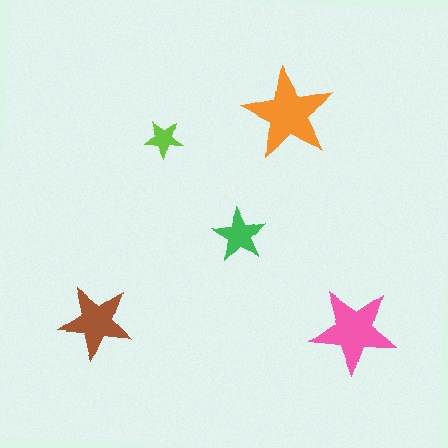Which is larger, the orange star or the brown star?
The orange one.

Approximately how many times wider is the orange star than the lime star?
About 2.5 times wider.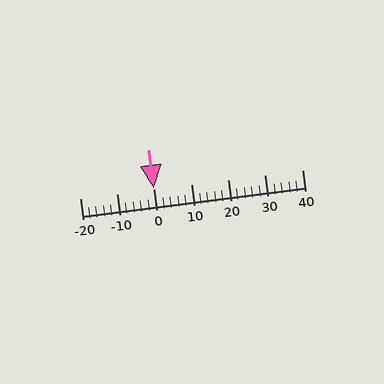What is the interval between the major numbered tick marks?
The major tick marks are spaced 10 units apart.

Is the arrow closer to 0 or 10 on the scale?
The arrow is closer to 0.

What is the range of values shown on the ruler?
The ruler shows values from -20 to 40.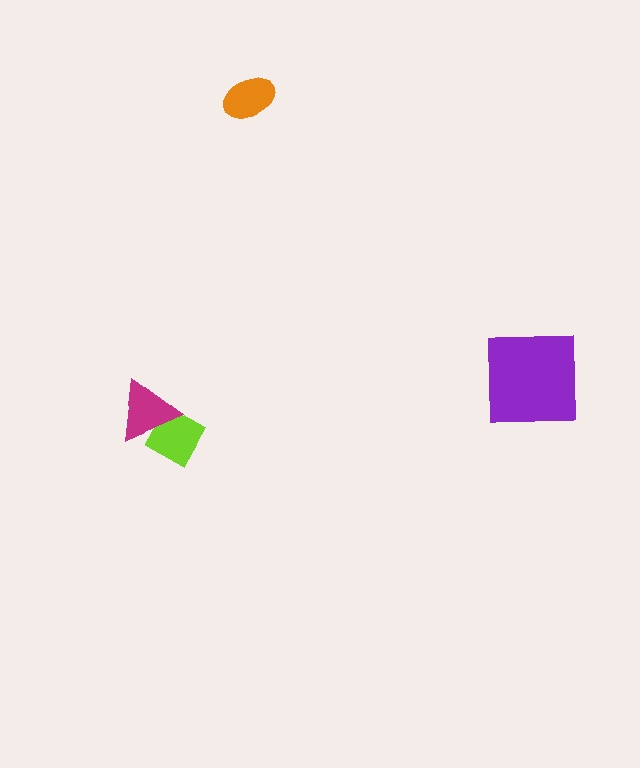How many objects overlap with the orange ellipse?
0 objects overlap with the orange ellipse.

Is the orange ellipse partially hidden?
No, no other shape covers it.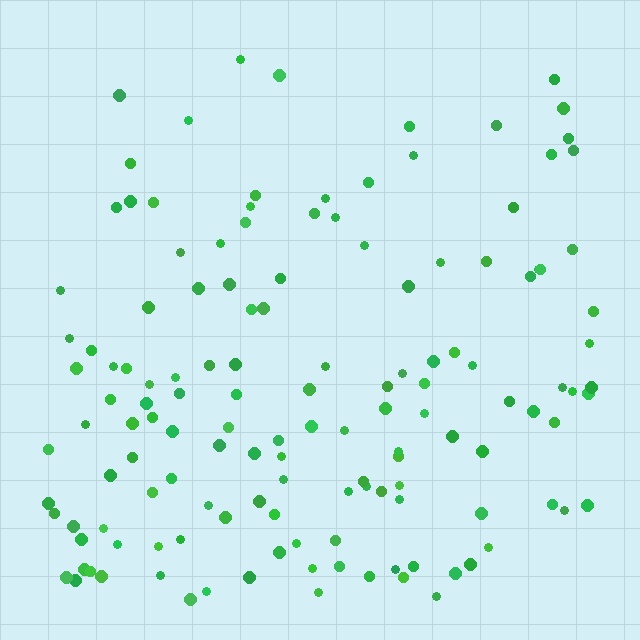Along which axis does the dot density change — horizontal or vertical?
Vertical.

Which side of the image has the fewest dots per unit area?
The top.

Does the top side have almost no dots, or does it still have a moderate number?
Still a moderate number, just noticeably fewer than the bottom.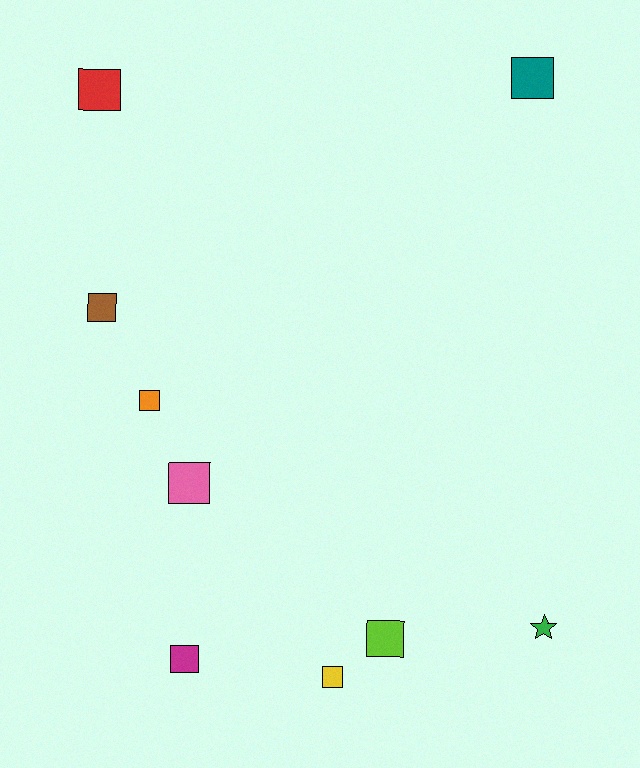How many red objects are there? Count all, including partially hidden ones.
There is 1 red object.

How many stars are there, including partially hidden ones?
There is 1 star.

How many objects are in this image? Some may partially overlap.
There are 9 objects.